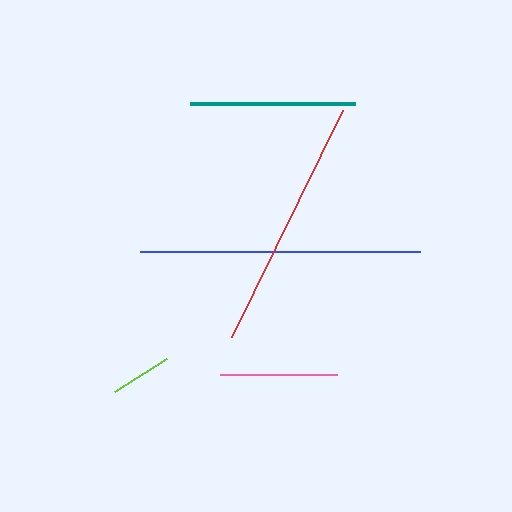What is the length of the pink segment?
The pink segment is approximately 118 pixels long.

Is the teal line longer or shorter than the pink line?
The teal line is longer than the pink line.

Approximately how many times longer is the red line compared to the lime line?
The red line is approximately 4.1 times the length of the lime line.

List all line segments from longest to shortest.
From longest to shortest: blue, red, teal, pink, lime.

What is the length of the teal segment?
The teal segment is approximately 165 pixels long.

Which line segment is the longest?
The blue line is the longest at approximately 280 pixels.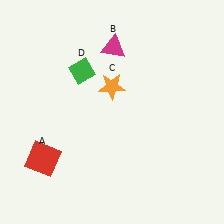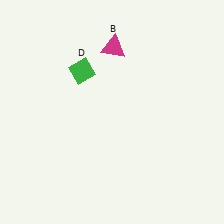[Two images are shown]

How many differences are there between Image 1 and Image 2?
There are 2 differences between the two images.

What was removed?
The orange star (C), the red square (A) were removed in Image 2.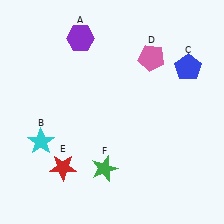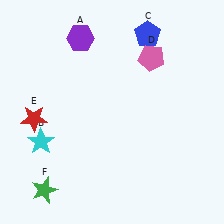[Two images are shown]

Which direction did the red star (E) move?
The red star (E) moved up.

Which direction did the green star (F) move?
The green star (F) moved left.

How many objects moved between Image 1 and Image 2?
3 objects moved between the two images.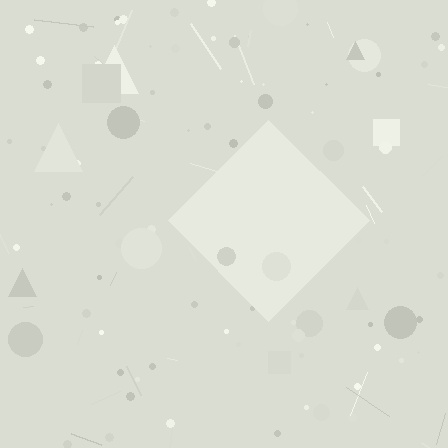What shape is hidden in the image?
A diamond is hidden in the image.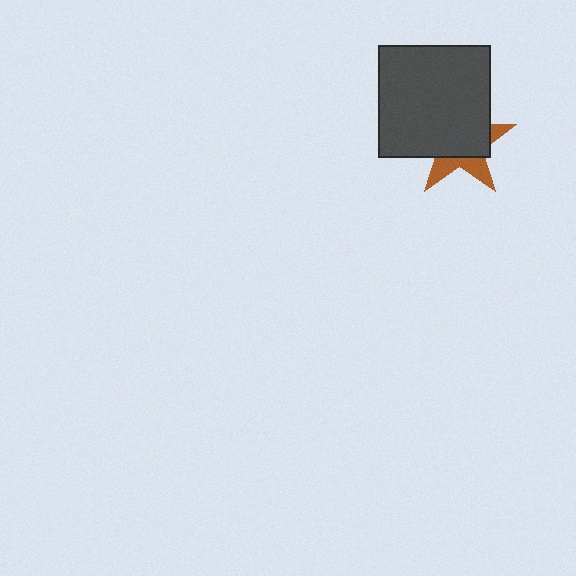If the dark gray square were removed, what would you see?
You would see the complete brown star.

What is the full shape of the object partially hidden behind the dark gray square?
The partially hidden object is a brown star.